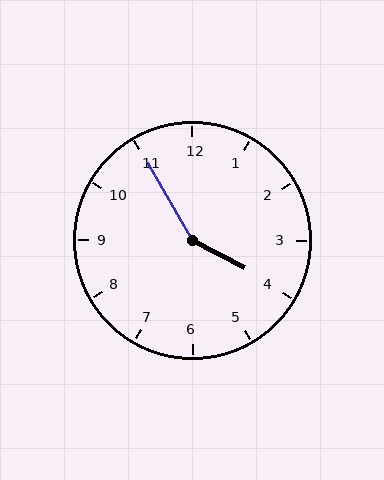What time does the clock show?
3:55.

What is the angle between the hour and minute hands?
Approximately 148 degrees.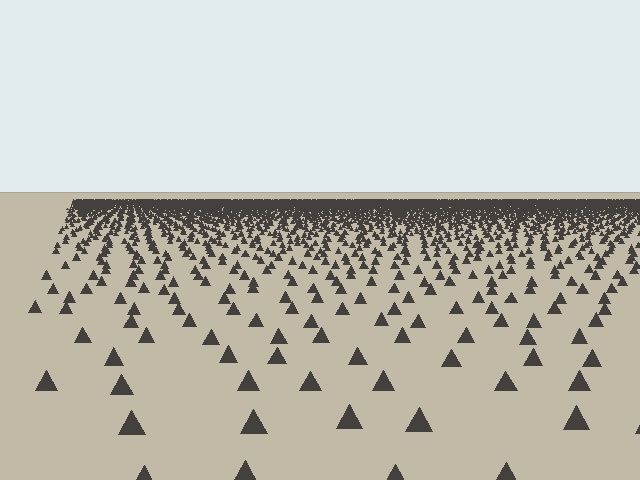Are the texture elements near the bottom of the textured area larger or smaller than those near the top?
Larger. Near the bottom, elements are closer to the viewer and appear at a bigger on-screen size.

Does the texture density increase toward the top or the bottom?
Density increases toward the top.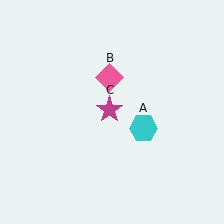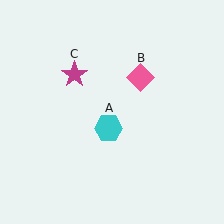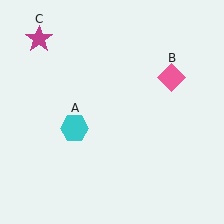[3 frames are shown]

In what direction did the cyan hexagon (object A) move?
The cyan hexagon (object A) moved left.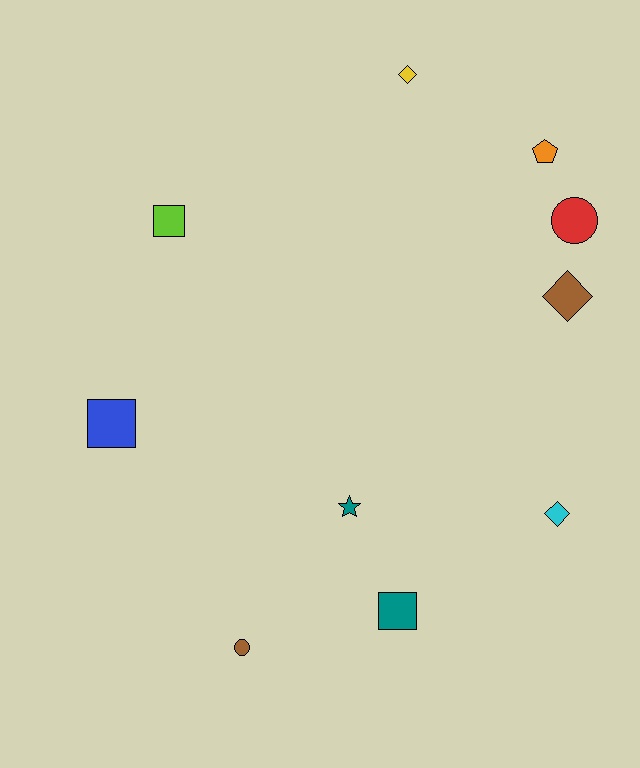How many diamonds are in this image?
There are 3 diamonds.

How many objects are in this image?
There are 10 objects.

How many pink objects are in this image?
There are no pink objects.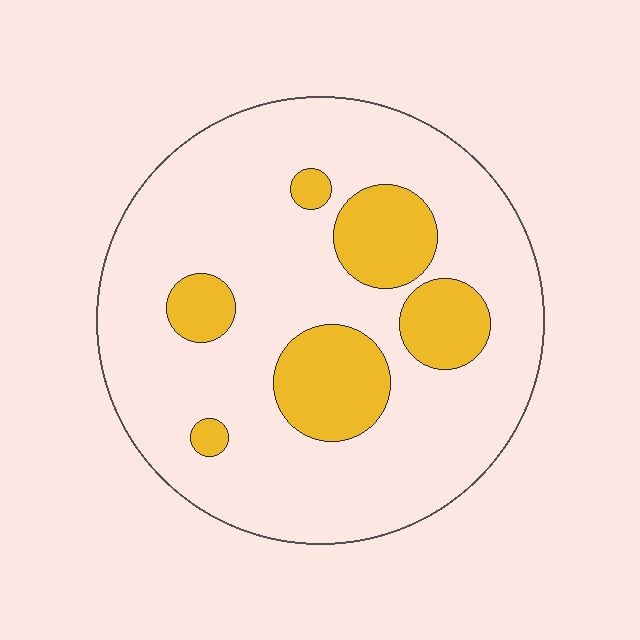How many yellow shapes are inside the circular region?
6.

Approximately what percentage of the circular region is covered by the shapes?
Approximately 20%.